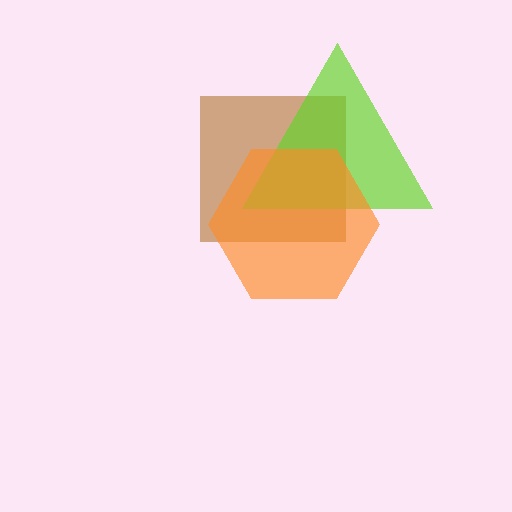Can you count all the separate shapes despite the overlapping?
Yes, there are 3 separate shapes.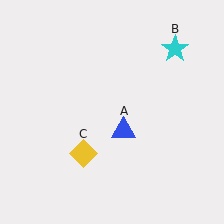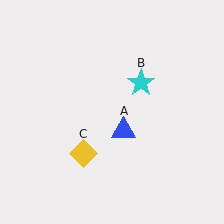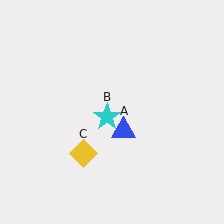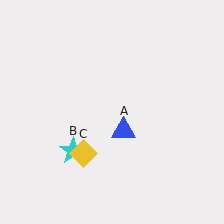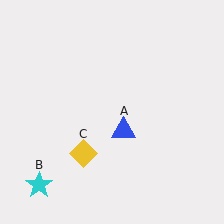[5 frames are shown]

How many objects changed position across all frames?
1 object changed position: cyan star (object B).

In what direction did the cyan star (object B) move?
The cyan star (object B) moved down and to the left.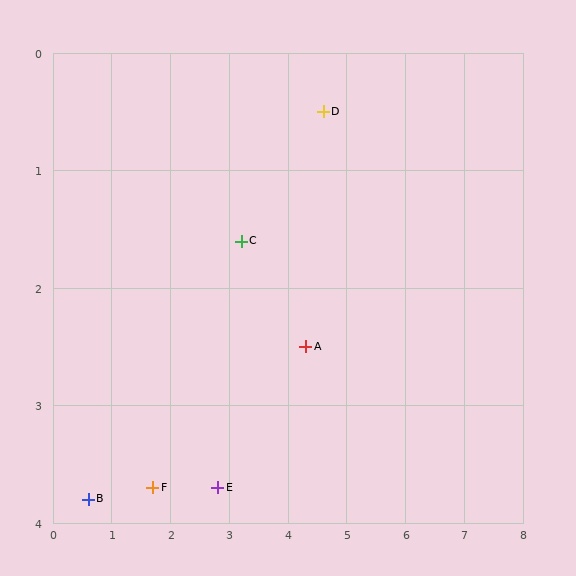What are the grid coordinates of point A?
Point A is at approximately (4.3, 2.5).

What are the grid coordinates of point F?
Point F is at approximately (1.7, 3.7).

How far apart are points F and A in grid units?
Points F and A are about 2.9 grid units apart.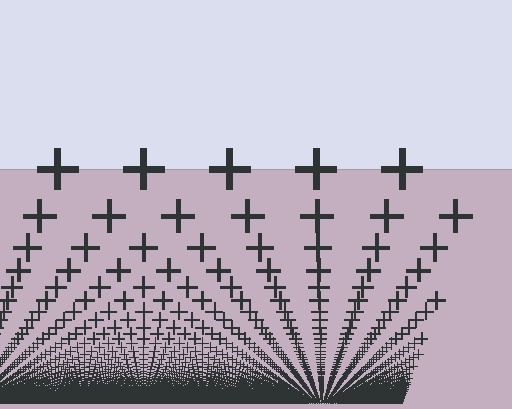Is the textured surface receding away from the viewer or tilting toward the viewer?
The surface appears to tilt toward the viewer. Texture elements get larger and sparser toward the top.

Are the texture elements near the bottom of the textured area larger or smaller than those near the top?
Smaller. The gradient is inverted — elements near the bottom are smaller and denser.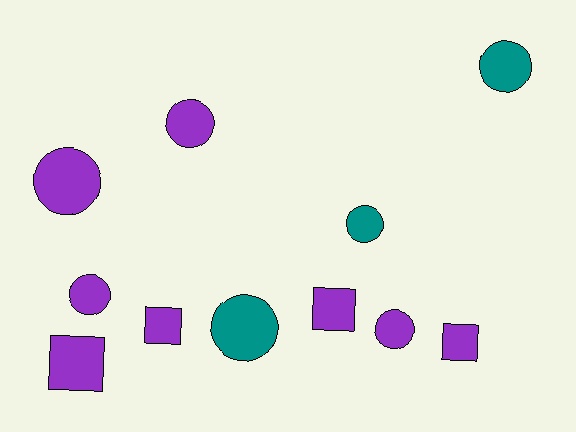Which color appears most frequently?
Purple, with 8 objects.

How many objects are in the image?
There are 11 objects.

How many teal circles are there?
There are 3 teal circles.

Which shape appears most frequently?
Circle, with 7 objects.